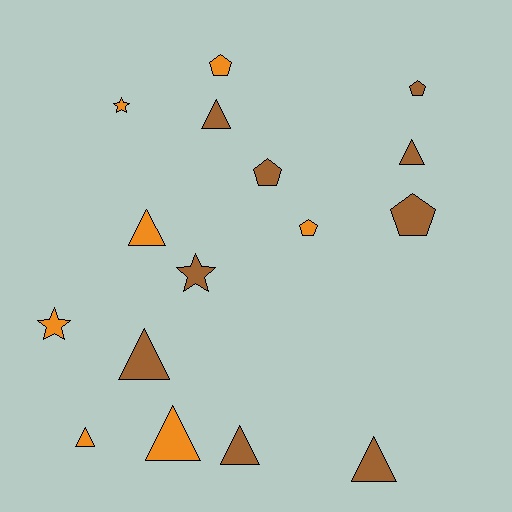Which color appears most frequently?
Brown, with 9 objects.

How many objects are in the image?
There are 16 objects.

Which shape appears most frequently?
Triangle, with 8 objects.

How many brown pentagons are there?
There are 3 brown pentagons.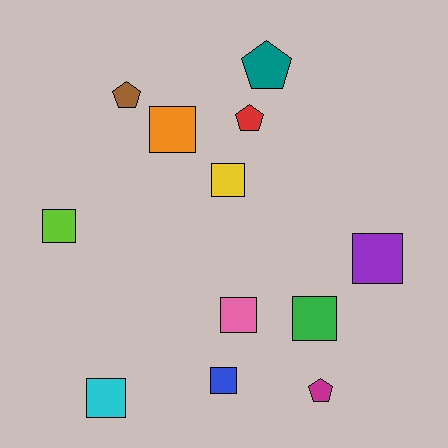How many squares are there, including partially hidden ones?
There are 8 squares.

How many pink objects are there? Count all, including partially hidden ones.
There is 1 pink object.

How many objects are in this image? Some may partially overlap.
There are 12 objects.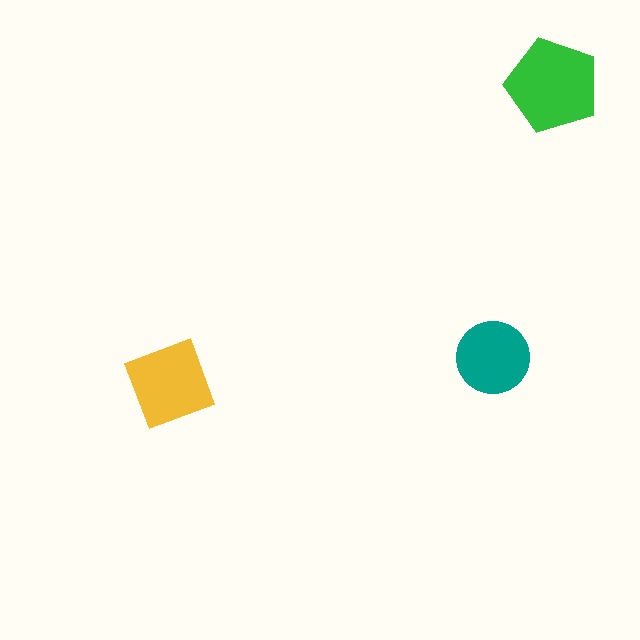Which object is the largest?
The green pentagon.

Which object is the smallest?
The teal circle.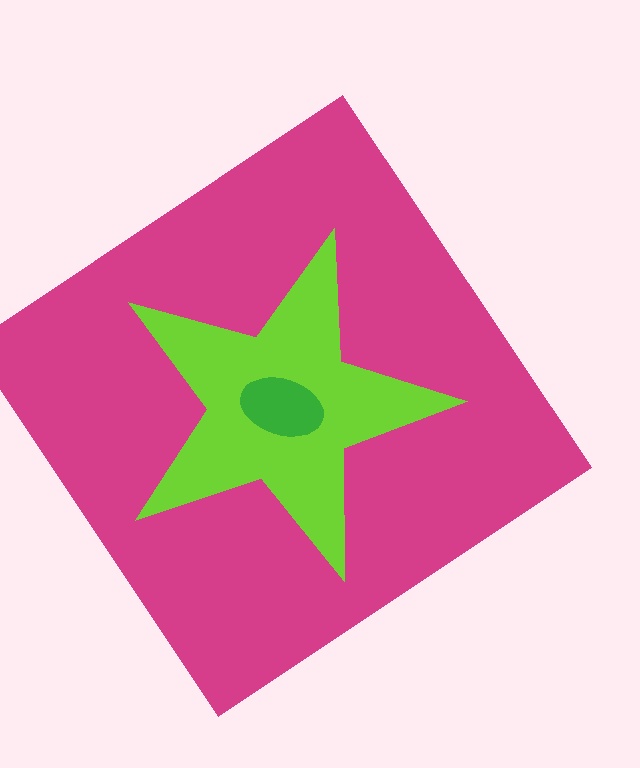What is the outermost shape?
The magenta diamond.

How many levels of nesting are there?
3.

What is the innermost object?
The green ellipse.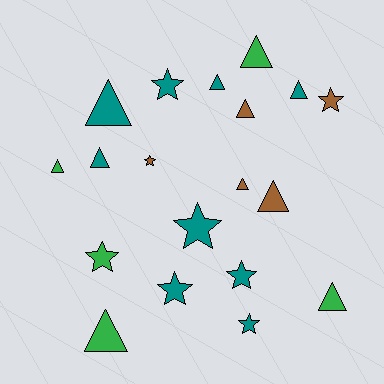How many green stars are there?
There is 1 green star.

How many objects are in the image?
There are 19 objects.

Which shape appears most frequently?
Triangle, with 11 objects.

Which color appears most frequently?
Teal, with 9 objects.